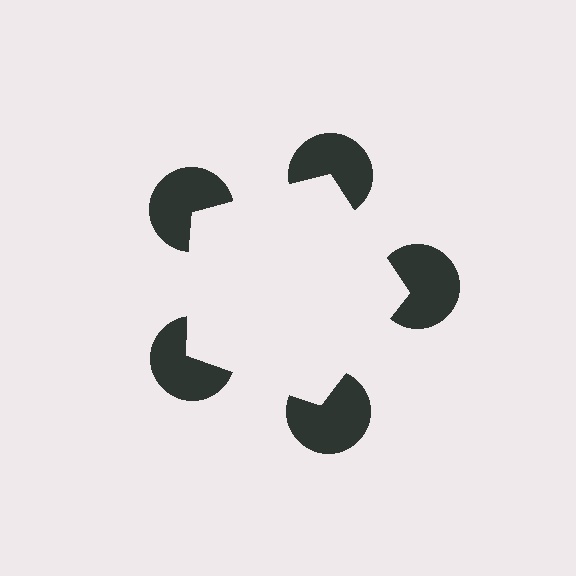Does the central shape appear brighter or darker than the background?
It typically appears slightly brighter than the background, even though no actual brightness change is drawn.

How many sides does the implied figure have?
5 sides.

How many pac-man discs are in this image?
There are 5 — one at each vertex of the illusory pentagon.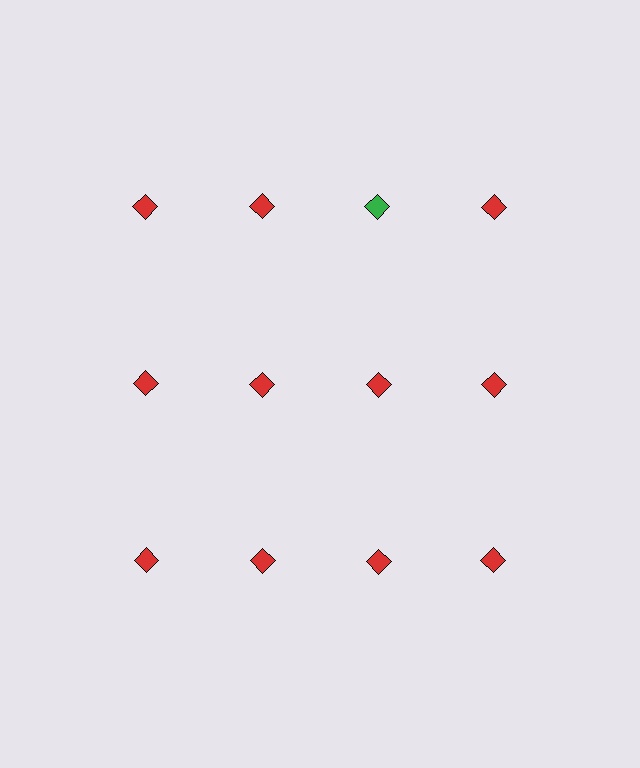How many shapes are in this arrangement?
There are 12 shapes arranged in a grid pattern.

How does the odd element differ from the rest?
It has a different color: green instead of red.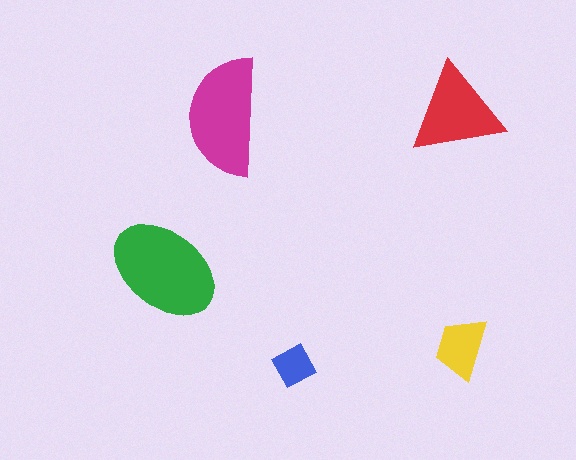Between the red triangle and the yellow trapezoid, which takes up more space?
The red triangle.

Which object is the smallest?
The blue diamond.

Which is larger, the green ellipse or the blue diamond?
The green ellipse.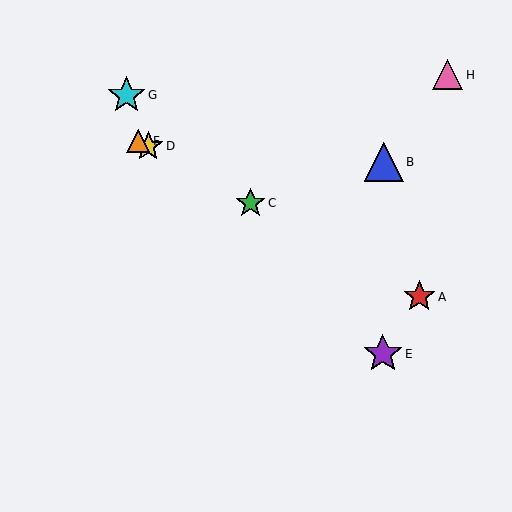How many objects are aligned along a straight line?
4 objects (A, C, D, F) are aligned along a straight line.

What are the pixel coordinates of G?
Object G is at (127, 95).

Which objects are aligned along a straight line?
Objects A, C, D, F are aligned along a straight line.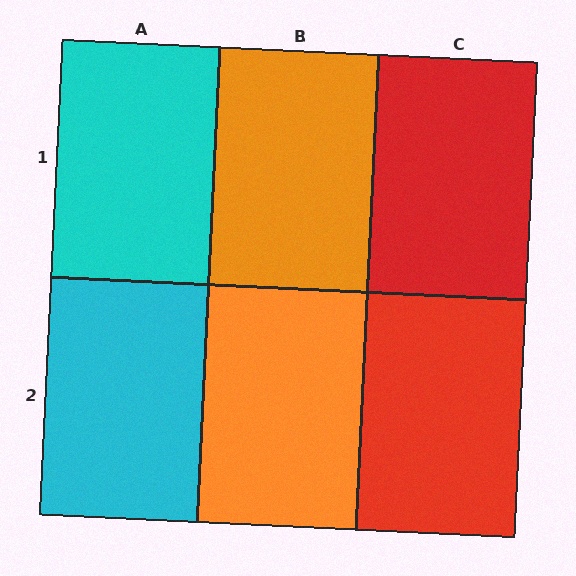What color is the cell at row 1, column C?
Red.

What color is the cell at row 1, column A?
Cyan.